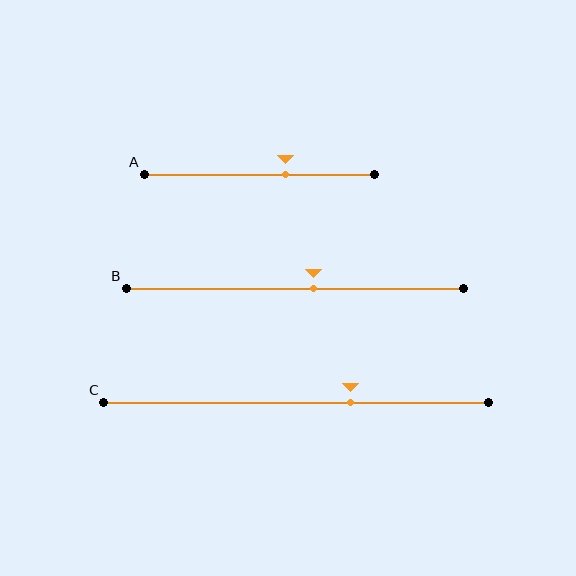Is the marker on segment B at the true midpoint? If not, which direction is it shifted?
No, the marker on segment B is shifted to the right by about 6% of the segment length.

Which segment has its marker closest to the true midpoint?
Segment B has its marker closest to the true midpoint.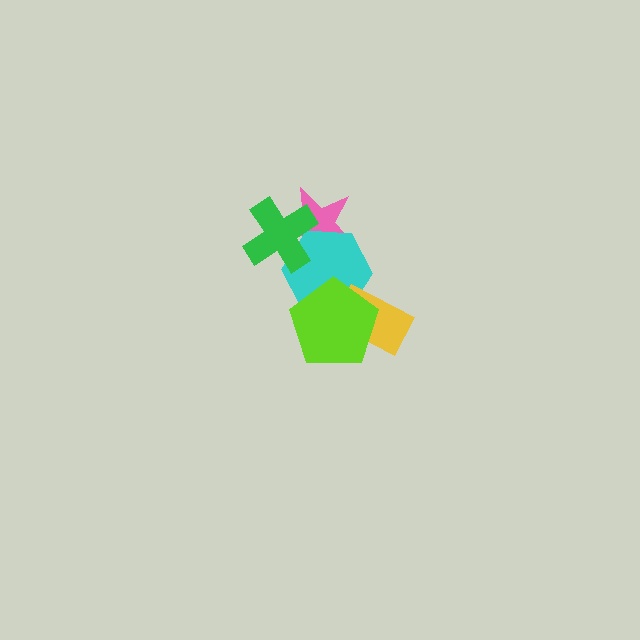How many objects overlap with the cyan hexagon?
4 objects overlap with the cyan hexagon.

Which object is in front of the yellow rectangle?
The lime pentagon is in front of the yellow rectangle.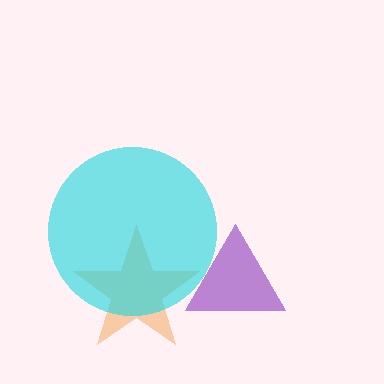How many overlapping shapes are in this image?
There are 3 overlapping shapes in the image.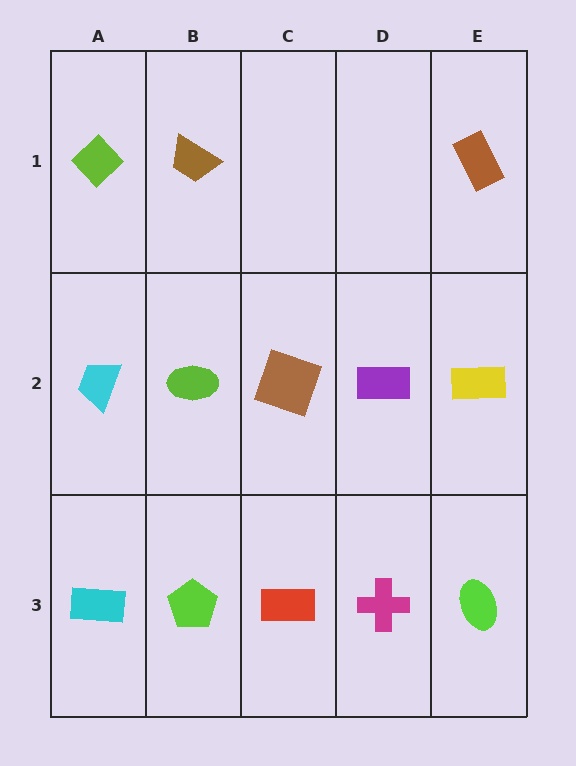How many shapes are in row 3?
5 shapes.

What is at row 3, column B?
A lime pentagon.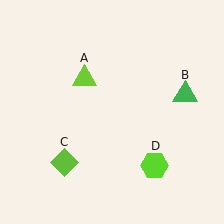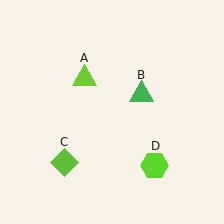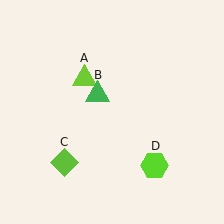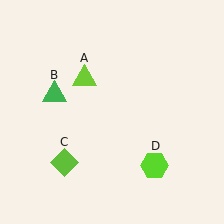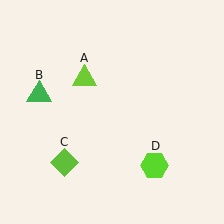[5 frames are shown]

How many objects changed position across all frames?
1 object changed position: green triangle (object B).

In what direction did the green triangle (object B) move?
The green triangle (object B) moved left.